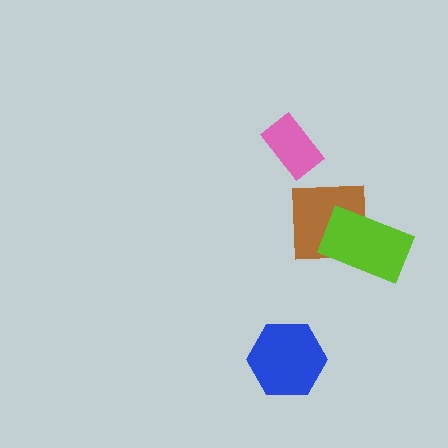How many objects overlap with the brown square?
1 object overlaps with the brown square.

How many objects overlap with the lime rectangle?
1 object overlaps with the lime rectangle.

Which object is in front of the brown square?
The lime rectangle is in front of the brown square.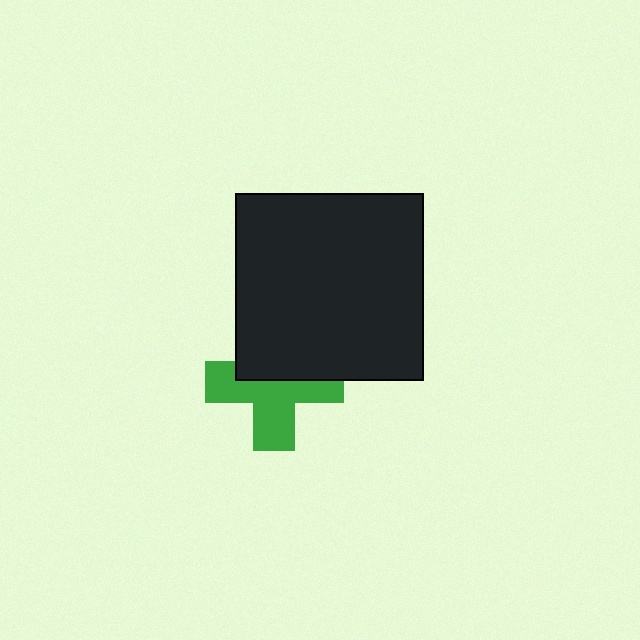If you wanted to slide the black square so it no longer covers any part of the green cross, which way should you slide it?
Slide it up — that is the most direct way to separate the two shapes.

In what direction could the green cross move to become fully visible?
The green cross could move down. That would shift it out from behind the black square entirely.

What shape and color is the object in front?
The object in front is a black square.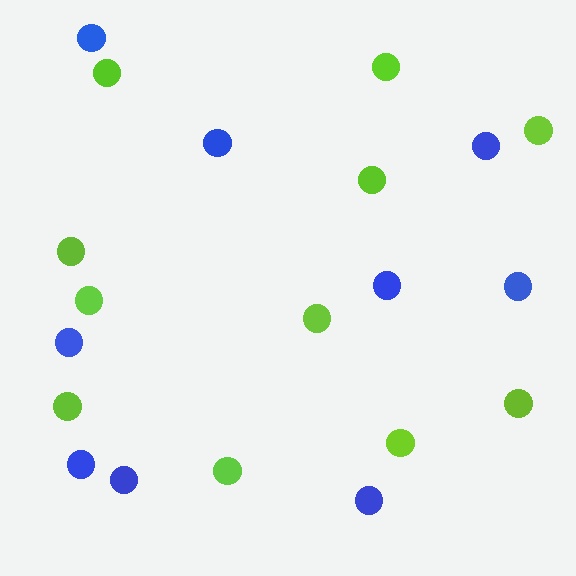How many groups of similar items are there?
There are 2 groups: one group of blue circles (9) and one group of lime circles (11).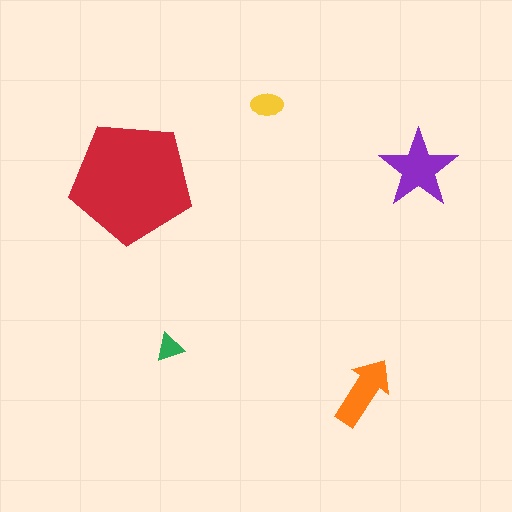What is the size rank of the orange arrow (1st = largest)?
3rd.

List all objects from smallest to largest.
The green triangle, the yellow ellipse, the orange arrow, the purple star, the red pentagon.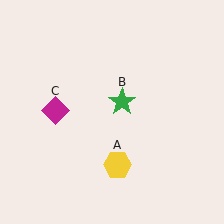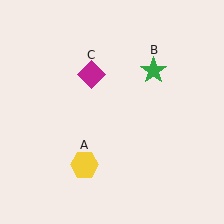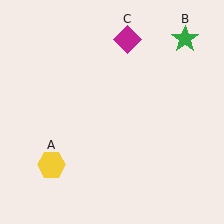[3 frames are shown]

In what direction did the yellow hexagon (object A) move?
The yellow hexagon (object A) moved left.